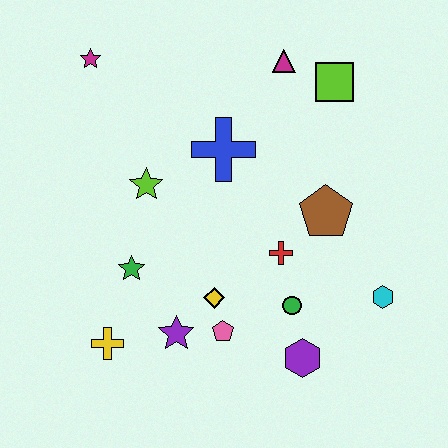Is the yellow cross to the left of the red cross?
Yes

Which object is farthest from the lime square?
The yellow cross is farthest from the lime square.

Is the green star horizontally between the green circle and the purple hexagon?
No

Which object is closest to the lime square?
The magenta triangle is closest to the lime square.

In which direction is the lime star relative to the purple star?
The lime star is above the purple star.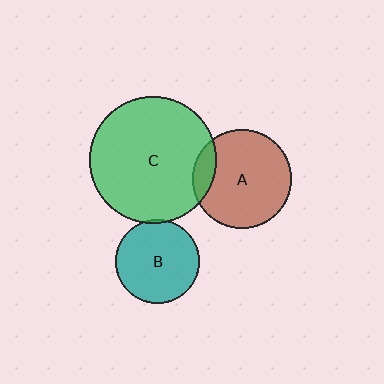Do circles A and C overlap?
Yes.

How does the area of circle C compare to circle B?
Approximately 2.3 times.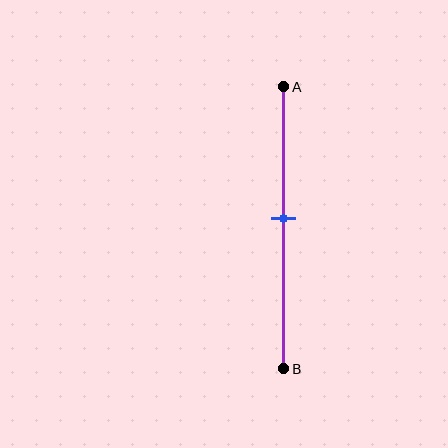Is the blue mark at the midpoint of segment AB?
No, the mark is at about 45% from A, not at the 50% midpoint.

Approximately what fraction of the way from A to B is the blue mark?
The blue mark is approximately 45% of the way from A to B.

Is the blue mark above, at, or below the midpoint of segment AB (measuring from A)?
The blue mark is above the midpoint of segment AB.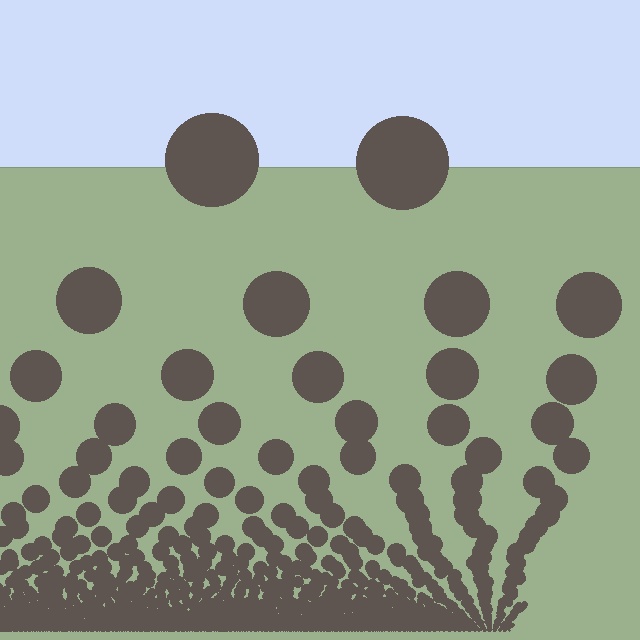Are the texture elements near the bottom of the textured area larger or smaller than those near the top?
Smaller. The gradient is inverted — elements near the bottom are smaller and denser.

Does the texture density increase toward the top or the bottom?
Density increases toward the bottom.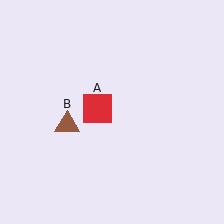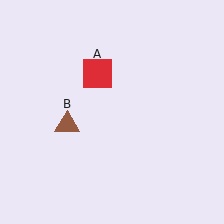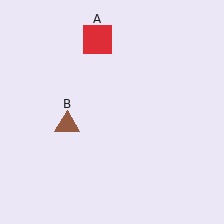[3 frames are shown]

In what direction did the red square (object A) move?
The red square (object A) moved up.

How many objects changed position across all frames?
1 object changed position: red square (object A).